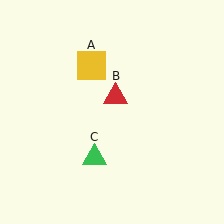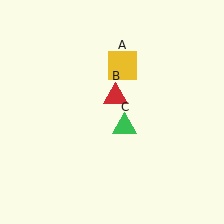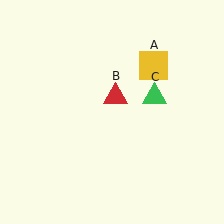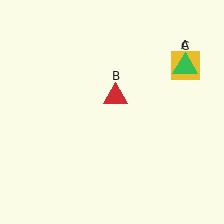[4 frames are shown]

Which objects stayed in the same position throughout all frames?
Red triangle (object B) remained stationary.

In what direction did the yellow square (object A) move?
The yellow square (object A) moved right.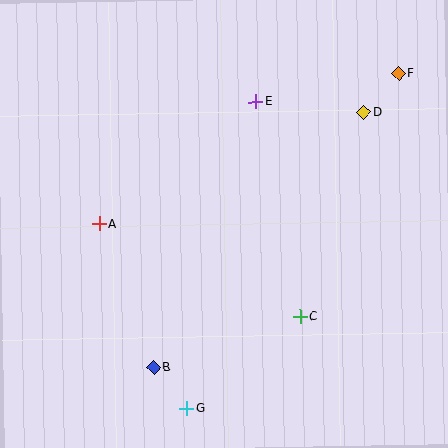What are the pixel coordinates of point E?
Point E is at (256, 102).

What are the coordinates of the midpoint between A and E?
The midpoint between A and E is at (177, 163).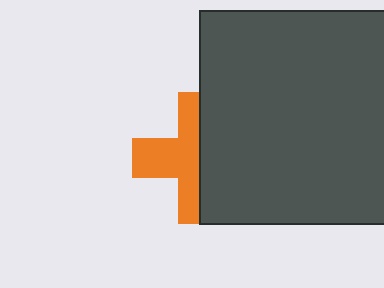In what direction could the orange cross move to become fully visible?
The orange cross could move left. That would shift it out from behind the dark gray rectangle entirely.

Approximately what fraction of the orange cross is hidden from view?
Roughly 47% of the orange cross is hidden behind the dark gray rectangle.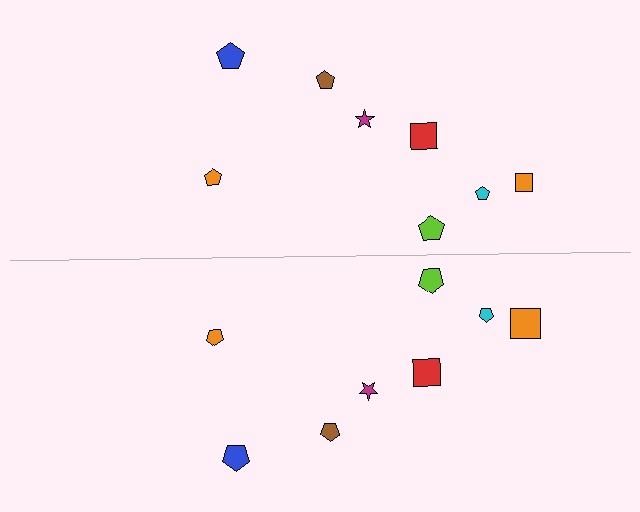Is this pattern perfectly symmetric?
No, the pattern is not perfectly symmetric. The orange square on the bottom side has a different size than its mirror counterpart.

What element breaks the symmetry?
The orange square on the bottom side has a different size than its mirror counterpart.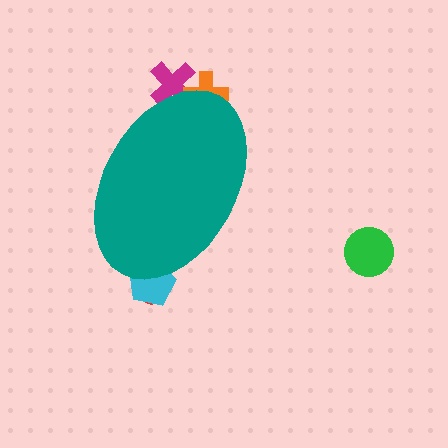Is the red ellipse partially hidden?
Yes, the red ellipse is partially hidden behind the teal ellipse.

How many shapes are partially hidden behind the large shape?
4 shapes are partially hidden.